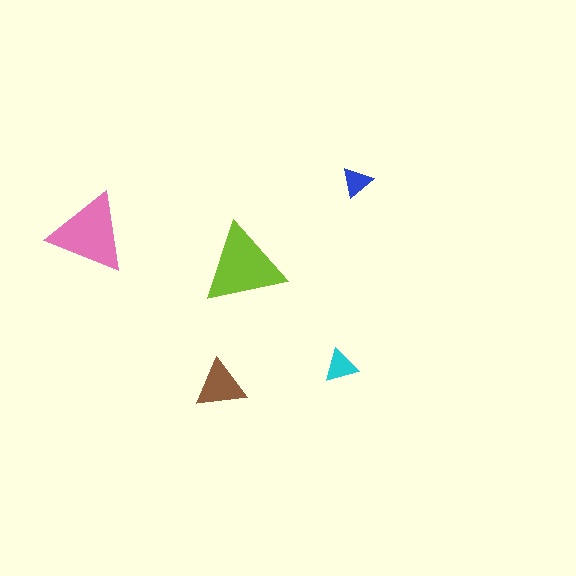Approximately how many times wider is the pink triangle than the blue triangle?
About 2.5 times wider.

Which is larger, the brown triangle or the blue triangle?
The brown one.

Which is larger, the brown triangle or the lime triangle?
The lime one.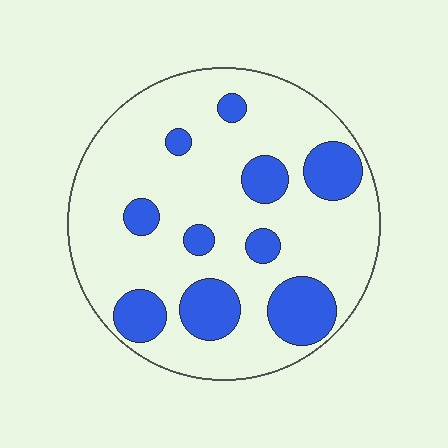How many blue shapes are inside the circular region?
10.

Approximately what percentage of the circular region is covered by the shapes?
Approximately 25%.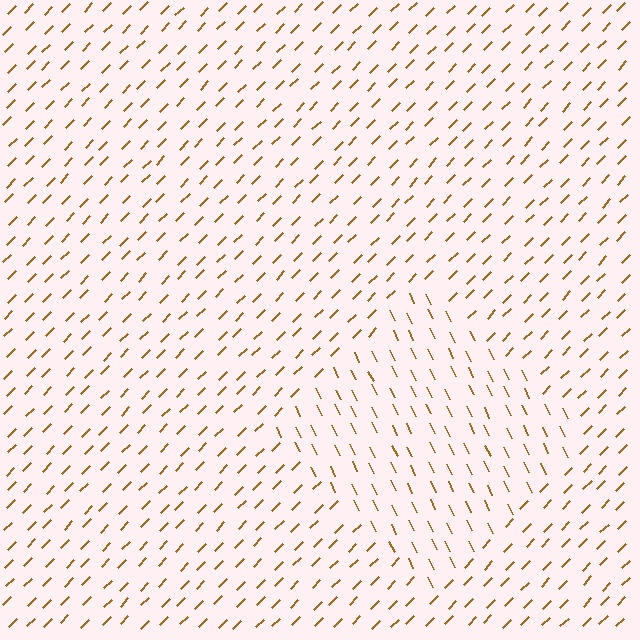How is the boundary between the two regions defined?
The boundary is defined purely by a change in line orientation (approximately 71 degrees difference). All lines are the same color and thickness.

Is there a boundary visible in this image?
Yes, there is a texture boundary formed by a change in line orientation.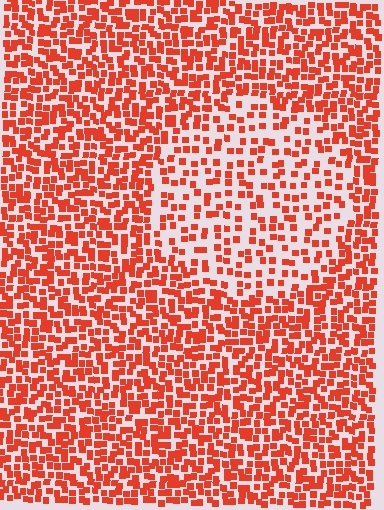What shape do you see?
I see a circle.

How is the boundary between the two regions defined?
The boundary is defined by a change in element density (approximately 1.9x ratio). All elements are the same color, size, and shape.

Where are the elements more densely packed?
The elements are more densely packed outside the circle boundary.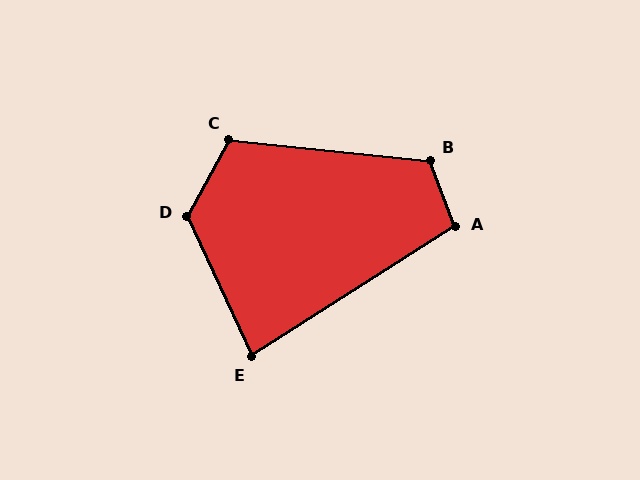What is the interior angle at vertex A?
Approximately 102 degrees (obtuse).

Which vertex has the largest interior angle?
D, at approximately 126 degrees.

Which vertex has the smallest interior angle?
E, at approximately 82 degrees.